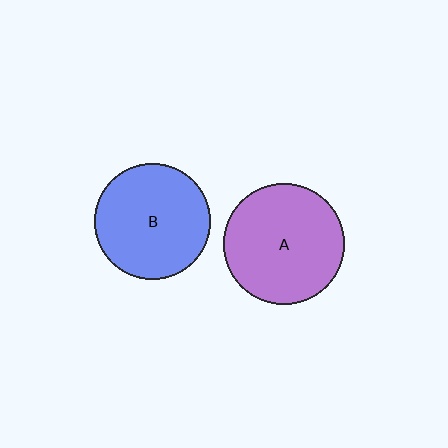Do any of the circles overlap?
No, none of the circles overlap.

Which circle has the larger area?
Circle A (purple).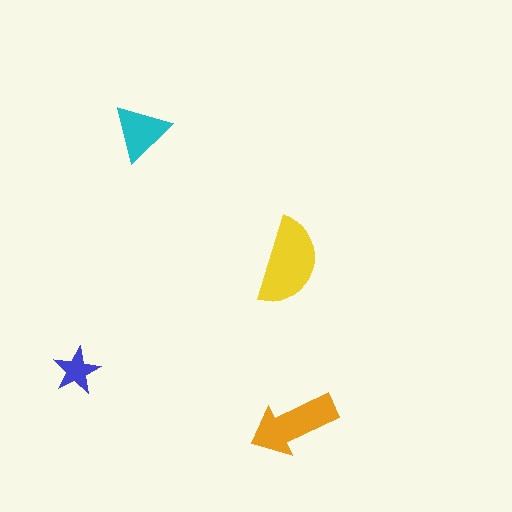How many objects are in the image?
There are 4 objects in the image.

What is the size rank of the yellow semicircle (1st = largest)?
1st.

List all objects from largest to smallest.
The yellow semicircle, the orange arrow, the cyan triangle, the blue star.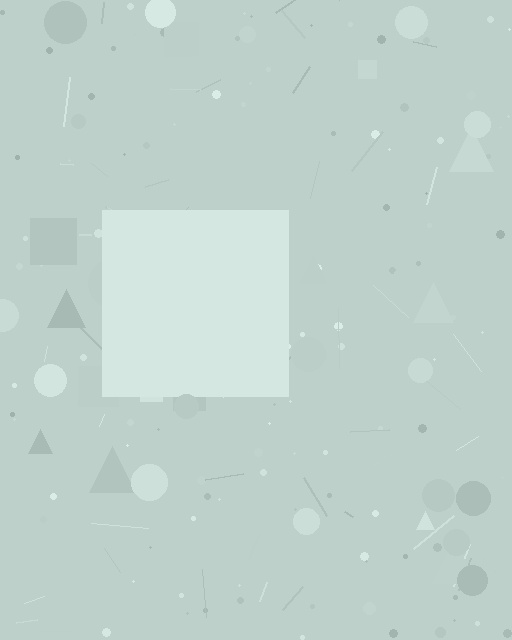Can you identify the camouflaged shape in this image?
The camouflaged shape is a square.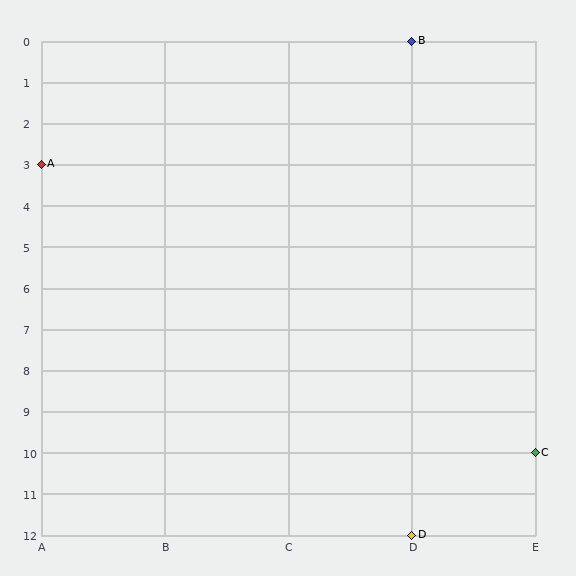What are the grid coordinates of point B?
Point B is at grid coordinates (D, 0).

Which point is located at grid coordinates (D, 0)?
Point B is at (D, 0).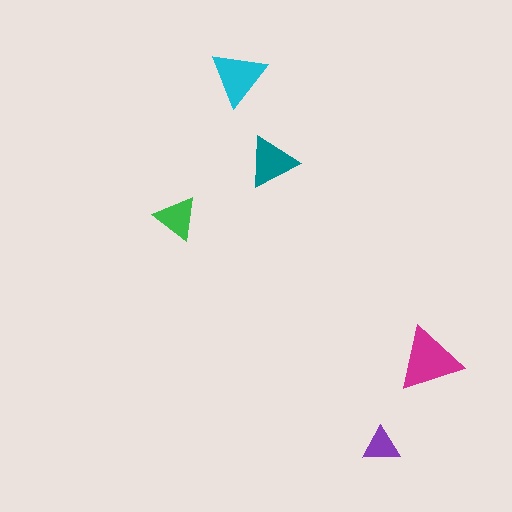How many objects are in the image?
There are 5 objects in the image.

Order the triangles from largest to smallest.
the magenta one, the cyan one, the teal one, the green one, the purple one.